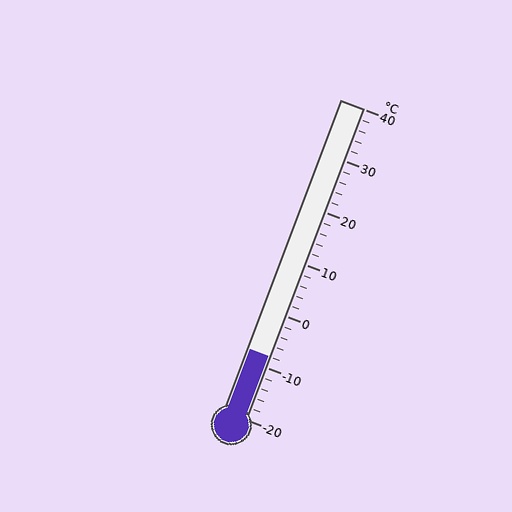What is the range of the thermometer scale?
The thermometer scale ranges from -20°C to 40°C.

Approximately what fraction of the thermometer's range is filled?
The thermometer is filled to approximately 20% of its range.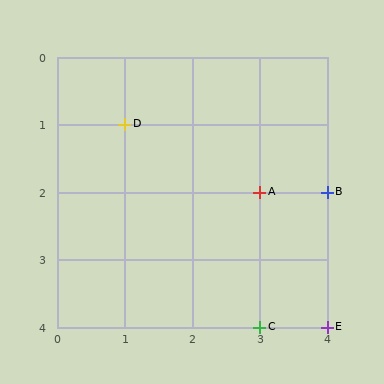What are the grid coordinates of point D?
Point D is at grid coordinates (1, 1).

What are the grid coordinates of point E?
Point E is at grid coordinates (4, 4).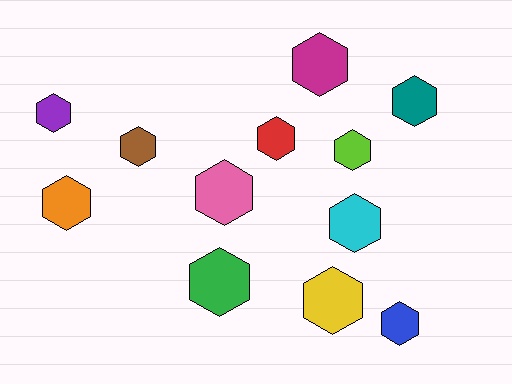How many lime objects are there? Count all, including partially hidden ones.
There is 1 lime object.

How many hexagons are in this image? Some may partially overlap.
There are 12 hexagons.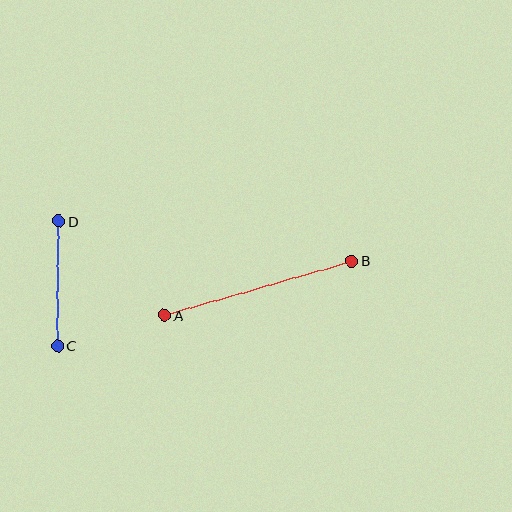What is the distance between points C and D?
The distance is approximately 125 pixels.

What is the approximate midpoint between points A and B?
The midpoint is at approximately (258, 288) pixels.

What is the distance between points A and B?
The distance is approximately 195 pixels.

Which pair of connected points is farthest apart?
Points A and B are farthest apart.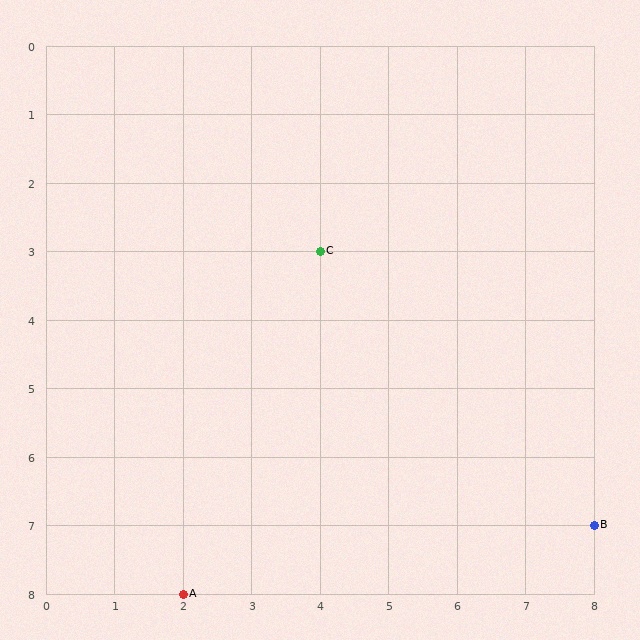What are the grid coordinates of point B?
Point B is at grid coordinates (8, 7).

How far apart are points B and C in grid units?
Points B and C are 4 columns and 4 rows apart (about 5.7 grid units diagonally).